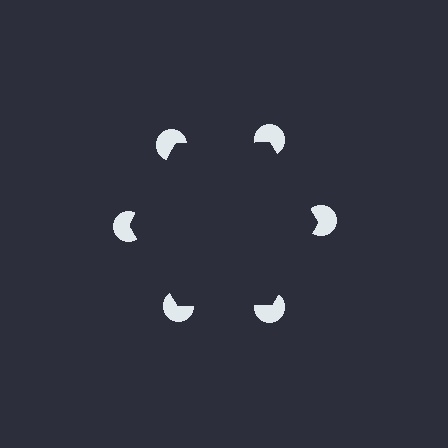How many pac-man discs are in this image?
There are 6 — one at each vertex of the illusory hexagon.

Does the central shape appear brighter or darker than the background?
It typically appears slightly darker than the background, even though no actual brightness change is drawn.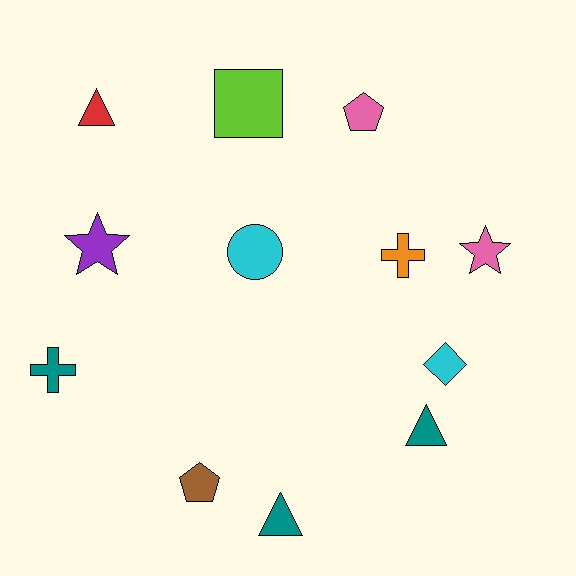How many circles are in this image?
There is 1 circle.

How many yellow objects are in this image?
There are no yellow objects.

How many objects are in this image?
There are 12 objects.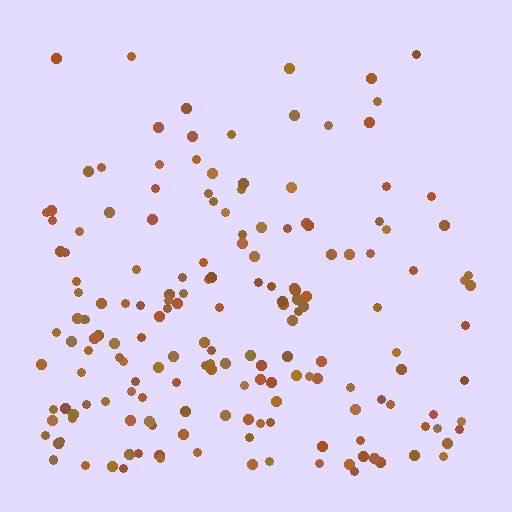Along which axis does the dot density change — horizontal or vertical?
Vertical.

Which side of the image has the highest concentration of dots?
The bottom.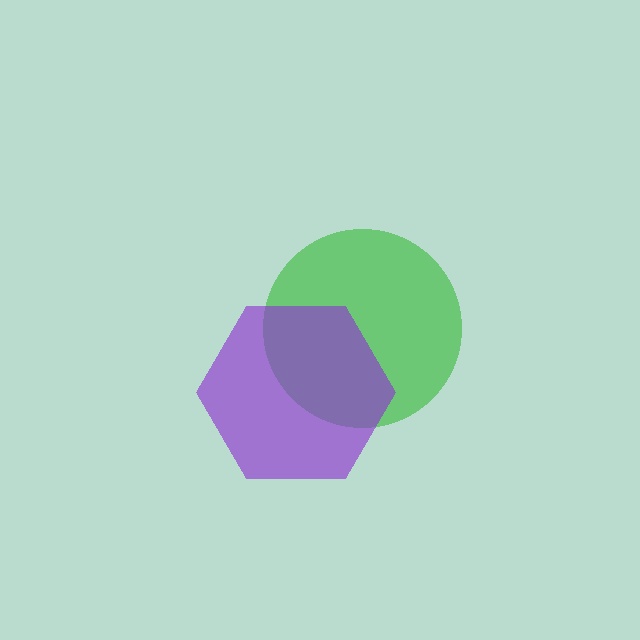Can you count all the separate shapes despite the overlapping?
Yes, there are 2 separate shapes.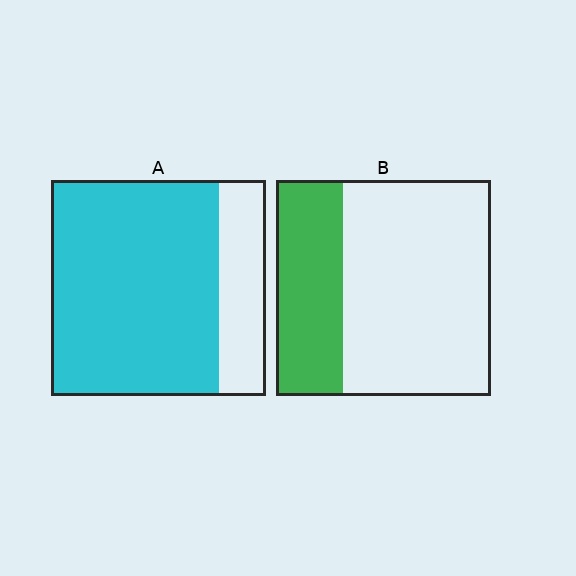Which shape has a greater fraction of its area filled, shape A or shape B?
Shape A.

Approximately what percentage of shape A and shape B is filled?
A is approximately 80% and B is approximately 30%.